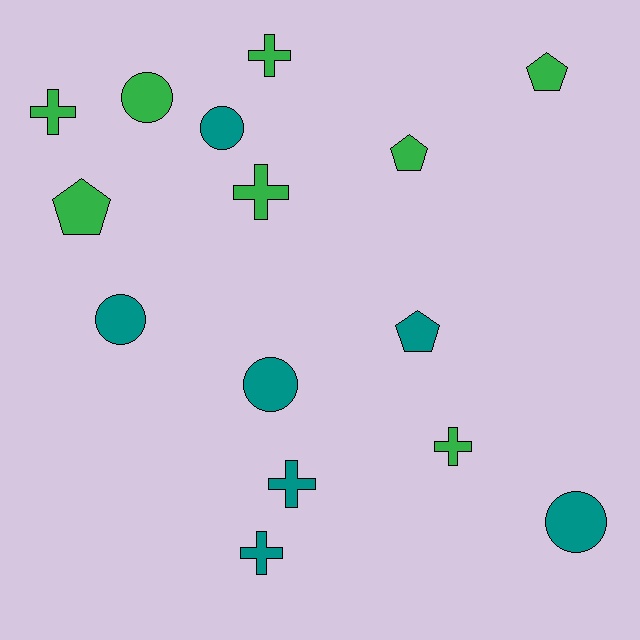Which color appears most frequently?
Green, with 8 objects.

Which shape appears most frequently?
Cross, with 6 objects.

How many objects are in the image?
There are 15 objects.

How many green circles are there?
There is 1 green circle.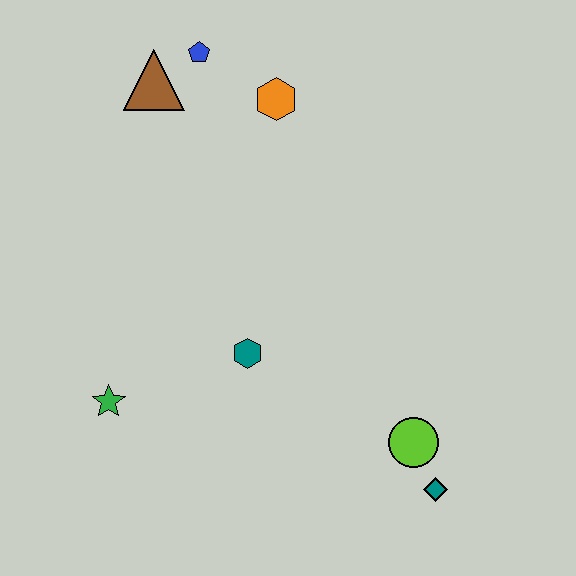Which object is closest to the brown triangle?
The blue pentagon is closest to the brown triangle.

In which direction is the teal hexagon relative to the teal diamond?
The teal hexagon is to the left of the teal diamond.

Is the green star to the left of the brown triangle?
Yes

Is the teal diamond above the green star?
No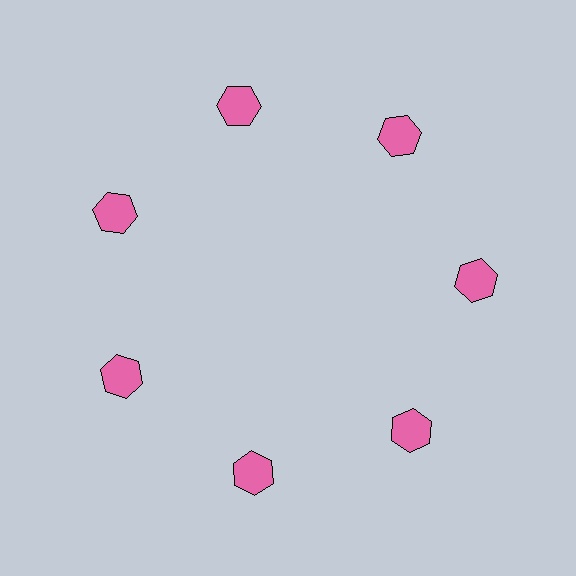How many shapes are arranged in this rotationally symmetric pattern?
There are 7 shapes, arranged in 7 groups of 1.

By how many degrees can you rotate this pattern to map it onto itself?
The pattern maps onto itself every 51 degrees of rotation.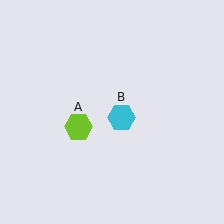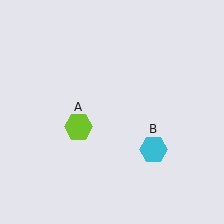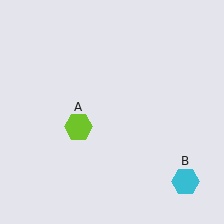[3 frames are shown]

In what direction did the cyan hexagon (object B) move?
The cyan hexagon (object B) moved down and to the right.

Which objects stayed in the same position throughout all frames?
Lime hexagon (object A) remained stationary.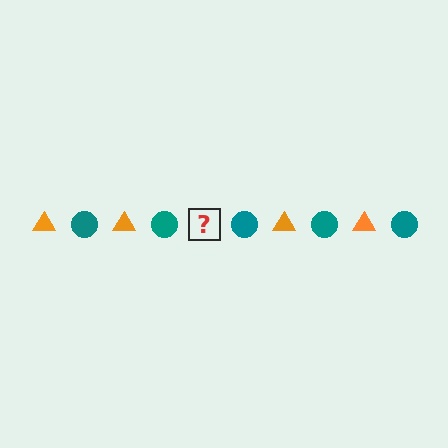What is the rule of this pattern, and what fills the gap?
The rule is that the pattern alternates between orange triangle and teal circle. The gap should be filled with an orange triangle.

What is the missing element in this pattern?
The missing element is an orange triangle.